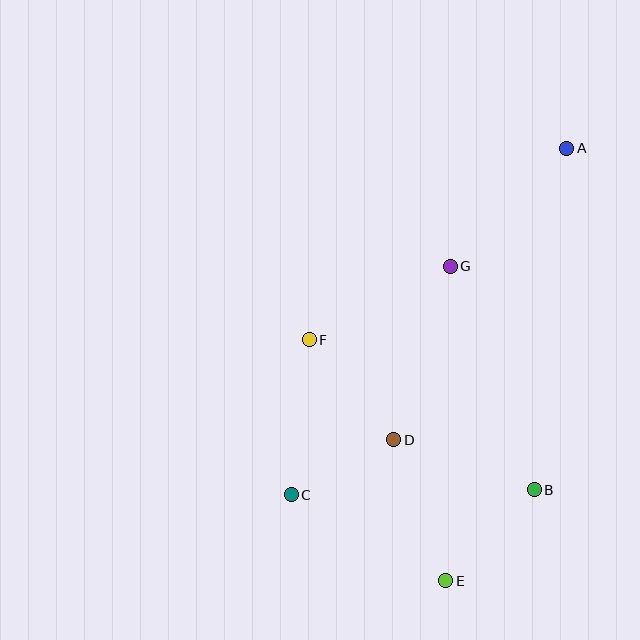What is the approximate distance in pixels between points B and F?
The distance between B and F is approximately 270 pixels.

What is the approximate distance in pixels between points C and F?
The distance between C and F is approximately 156 pixels.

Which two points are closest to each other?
Points C and D are closest to each other.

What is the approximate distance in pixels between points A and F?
The distance between A and F is approximately 321 pixels.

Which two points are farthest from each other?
Points A and E are farthest from each other.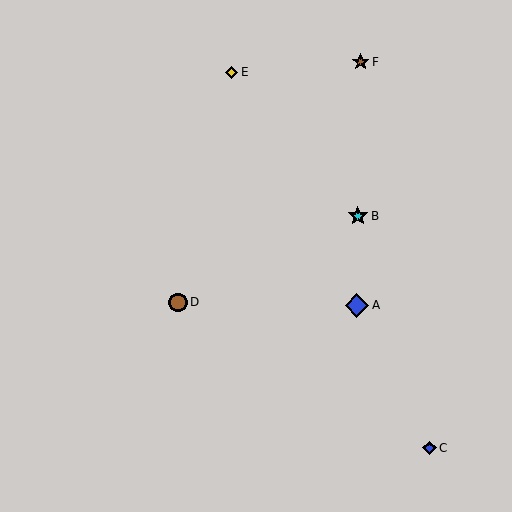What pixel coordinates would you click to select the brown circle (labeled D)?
Click at (178, 302) to select the brown circle D.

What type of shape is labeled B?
Shape B is a cyan star.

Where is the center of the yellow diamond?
The center of the yellow diamond is at (231, 72).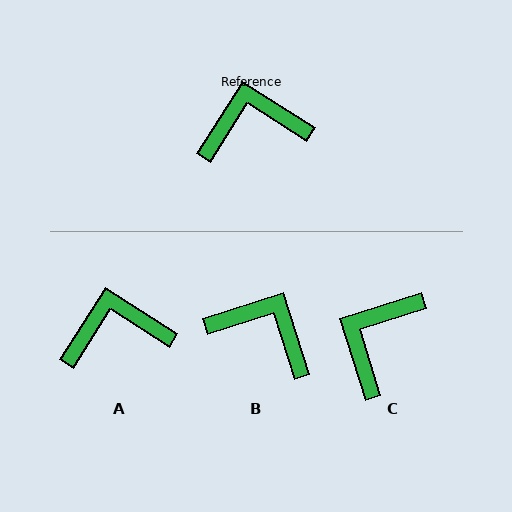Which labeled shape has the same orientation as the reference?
A.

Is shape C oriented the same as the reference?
No, it is off by about 50 degrees.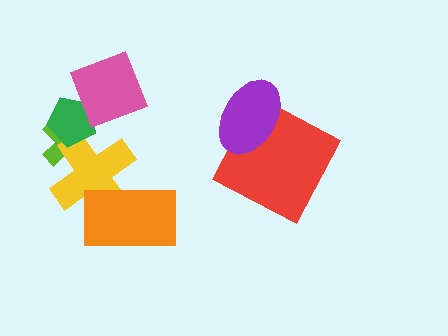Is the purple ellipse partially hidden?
No, no other shape covers it.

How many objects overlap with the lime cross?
2 objects overlap with the lime cross.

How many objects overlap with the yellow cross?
3 objects overlap with the yellow cross.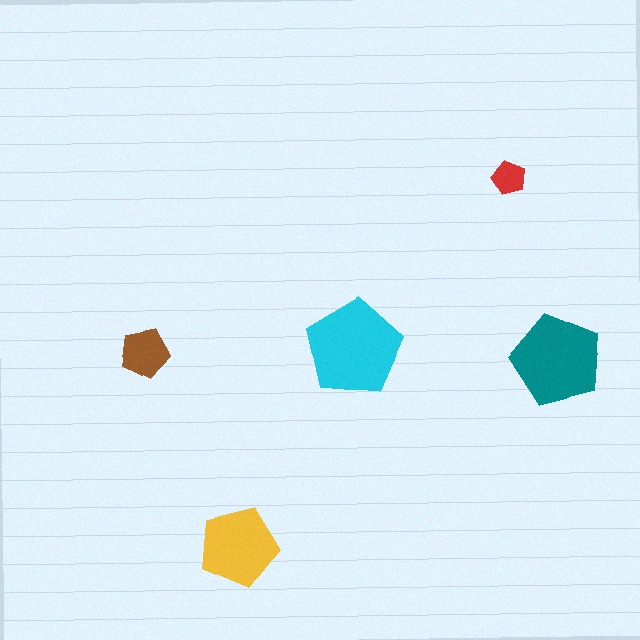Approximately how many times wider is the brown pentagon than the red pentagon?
About 1.5 times wider.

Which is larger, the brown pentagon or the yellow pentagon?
The yellow one.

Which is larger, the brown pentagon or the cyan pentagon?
The cyan one.